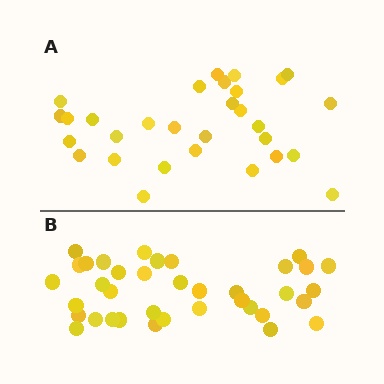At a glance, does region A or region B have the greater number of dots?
Region B (the bottom region) has more dots.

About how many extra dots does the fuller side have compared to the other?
Region B has roughly 8 or so more dots than region A.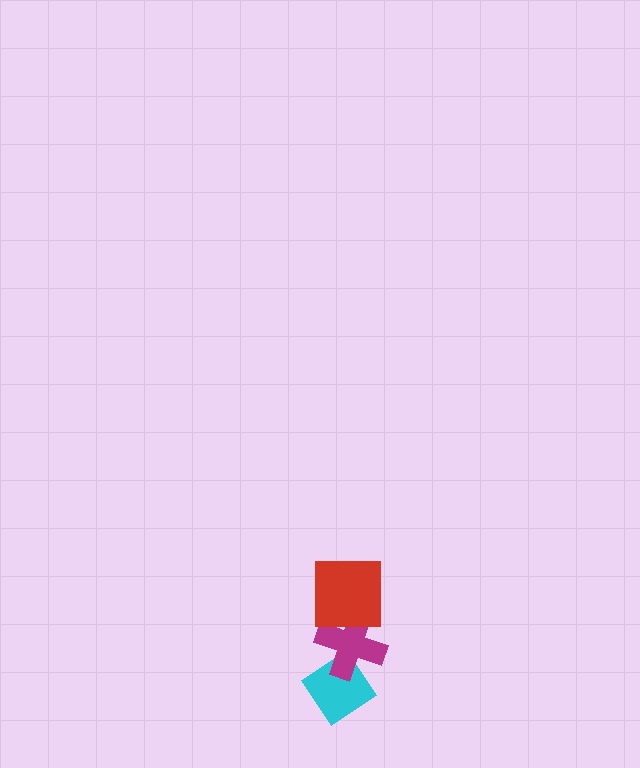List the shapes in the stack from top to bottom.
From top to bottom: the red square, the magenta cross, the cyan diamond.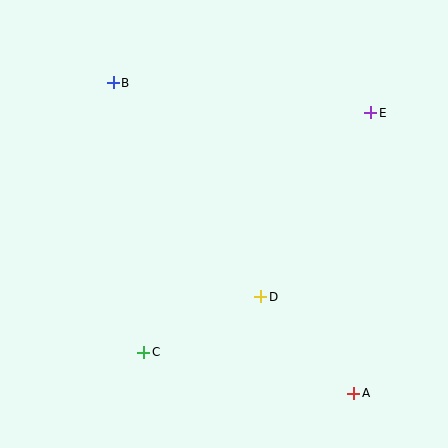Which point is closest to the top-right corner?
Point E is closest to the top-right corner.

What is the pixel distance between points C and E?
The distance between C and E is 330 pixels.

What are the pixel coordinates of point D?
Point D is at (261, 297).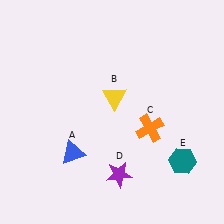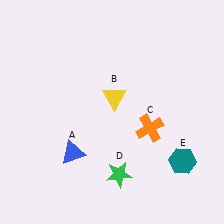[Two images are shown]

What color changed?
The star (D) changed from purple in Image 1 to green in Image 2.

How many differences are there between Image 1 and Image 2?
There is 1 difference between the two images.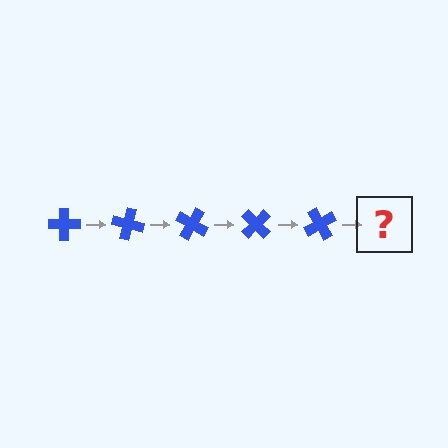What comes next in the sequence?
The next element should be a blue cross rotated 75 degrees.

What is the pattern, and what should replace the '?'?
The pattern is that the cross rotates 15 degrees each step. The '?' should be a blue cross rotated 75 degrees.